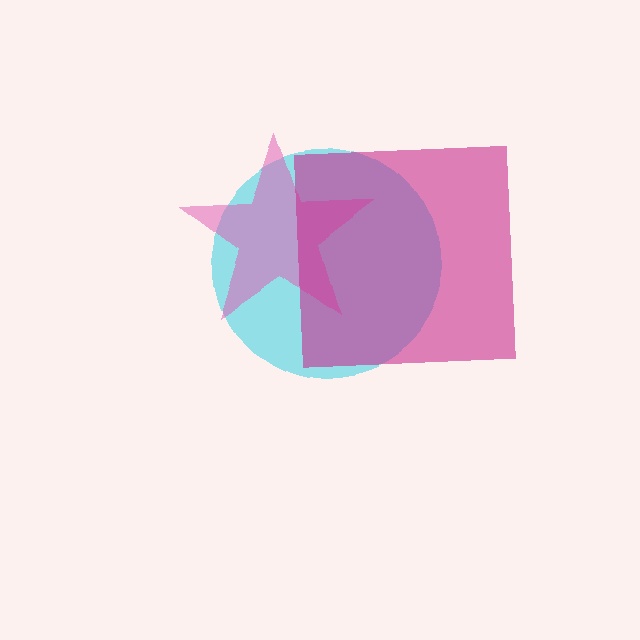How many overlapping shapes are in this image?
There are 3 overlapping shapes in the image.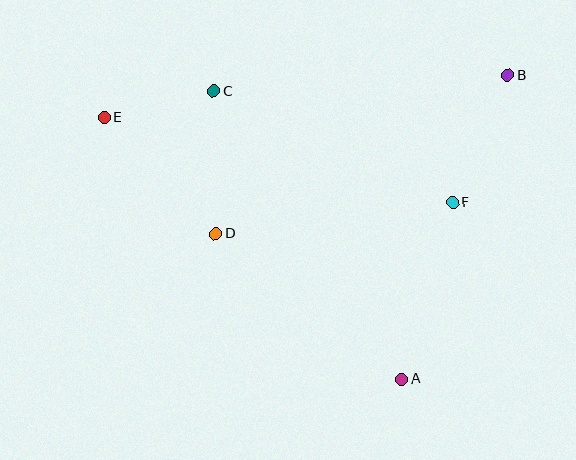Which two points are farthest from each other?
Points B and E are farthest from each other.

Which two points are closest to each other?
Points C and E are closest to each other.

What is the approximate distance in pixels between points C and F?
The distance between C and F is approximately 264 pixels.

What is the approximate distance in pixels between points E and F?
The distance between E and F is approximately 359 pixels.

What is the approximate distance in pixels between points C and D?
The distance between C and D is approximately 142 pixels.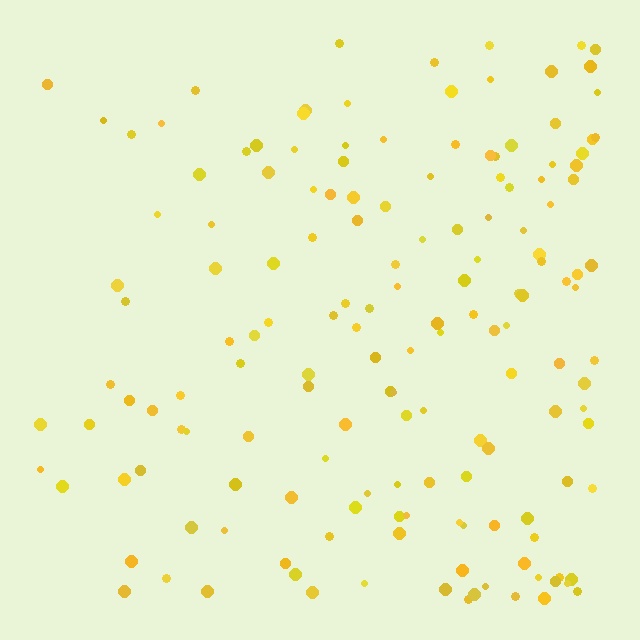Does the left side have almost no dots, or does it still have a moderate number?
Still a moderate number, just noticeably fewer than the right.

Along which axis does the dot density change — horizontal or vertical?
Horizontal.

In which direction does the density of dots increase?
From left to right, with the right side densest.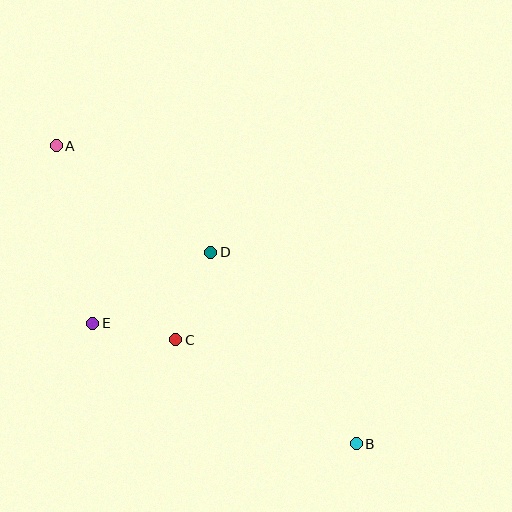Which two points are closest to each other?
Points C and E are closest to each other.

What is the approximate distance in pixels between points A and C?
The distance between A and C is approximately 228 pixels.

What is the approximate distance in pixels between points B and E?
The distance between B and E is approximately 290 pixels.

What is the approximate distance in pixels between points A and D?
The distance between A and D is approximately 188 pixels.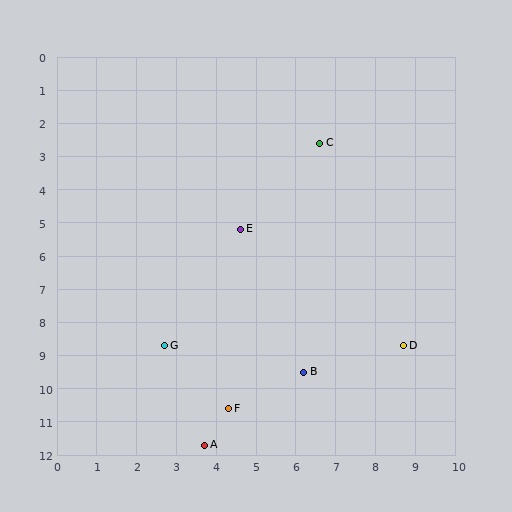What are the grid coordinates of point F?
Point F is at approximately (4.3, 10.6).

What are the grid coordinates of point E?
Point E is at approximately (4.6, 5.2).